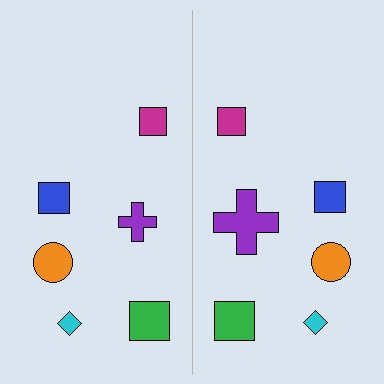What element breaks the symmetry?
The purple cross on the right side has a different size than its mirror counterpart.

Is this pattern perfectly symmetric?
No, the pattern is not perfectly symmetric. The purple cross on the right side has a different size than its mirror counterpart.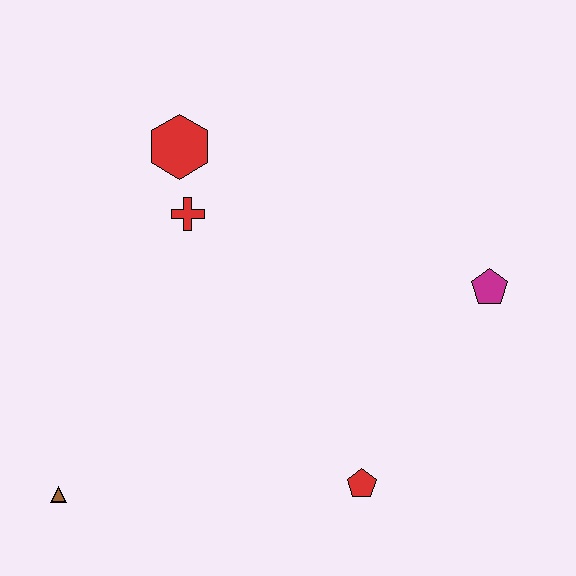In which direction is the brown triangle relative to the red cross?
The brown triangle is below the red cross.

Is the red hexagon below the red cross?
No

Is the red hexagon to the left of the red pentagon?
Yes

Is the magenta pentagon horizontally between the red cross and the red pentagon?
No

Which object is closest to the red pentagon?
The magenta pentagon is closest to the red pentagon.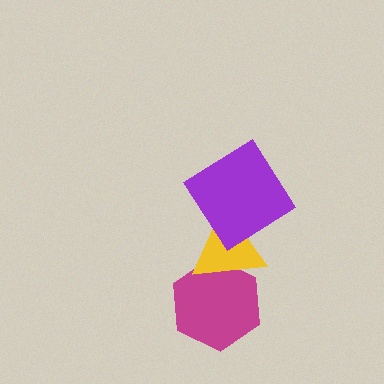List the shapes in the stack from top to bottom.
From top to bottom: the purple diamond, the yellow triangle, the magenta hexagon.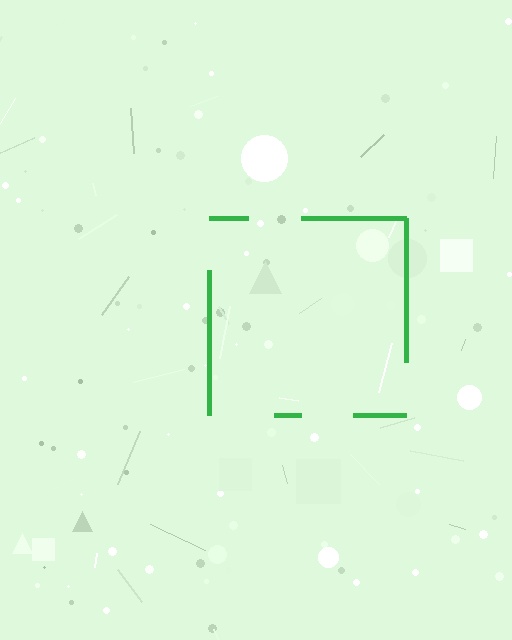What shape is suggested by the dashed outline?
The dashed outline suggests a square.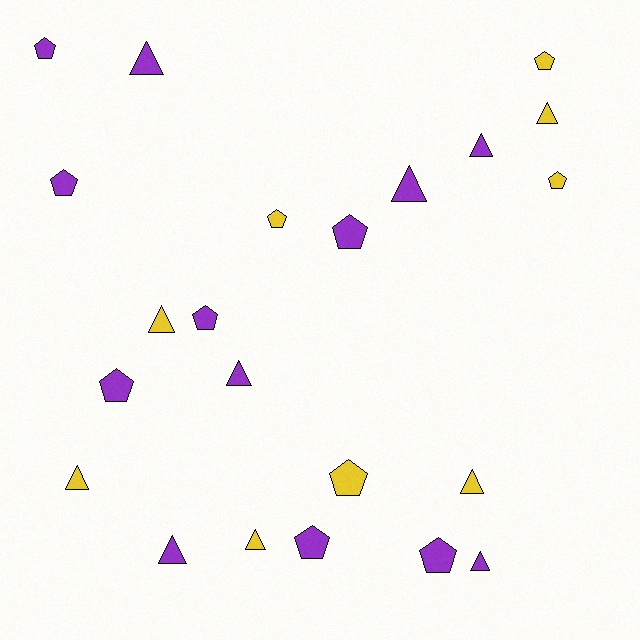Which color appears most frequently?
Purple, with 13 objects.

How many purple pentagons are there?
There are 7 purple pentagons.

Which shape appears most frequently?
Pentagon, with 11 objects.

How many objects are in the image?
There are 22 objects.